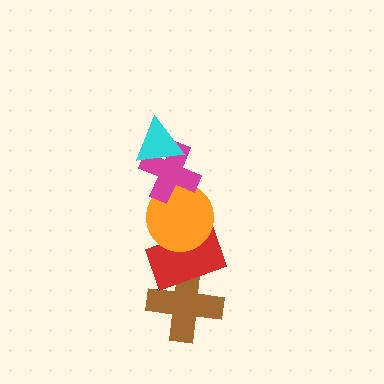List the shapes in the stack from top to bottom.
From top to bottom: the cyan triangle, the magenta cross, the orange circle, the red rectangle, the brown cross.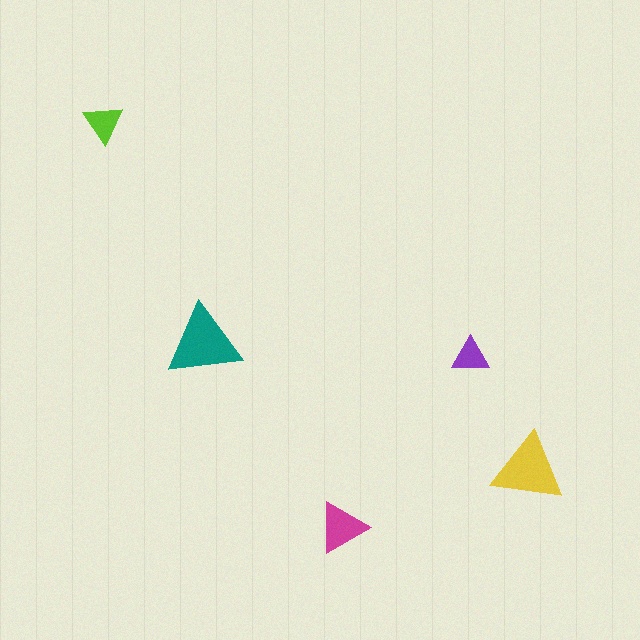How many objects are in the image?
There are 5 objects in the image.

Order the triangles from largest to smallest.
the teal one, the yellow one, the magenta one, the lime one, the purple one.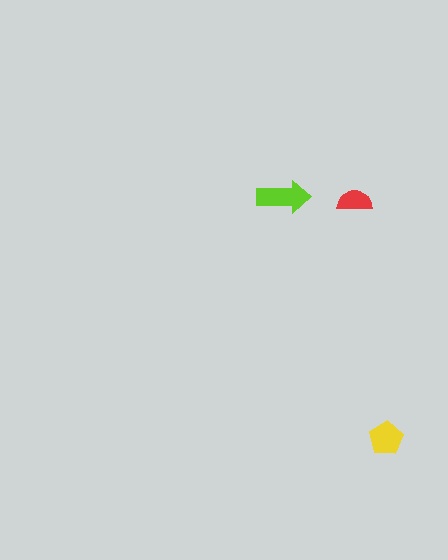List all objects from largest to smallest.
The lime arrow, the yellow pentagon, the red semicircle.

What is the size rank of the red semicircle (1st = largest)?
3rd.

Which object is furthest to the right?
The yellow pentagon is rightmost.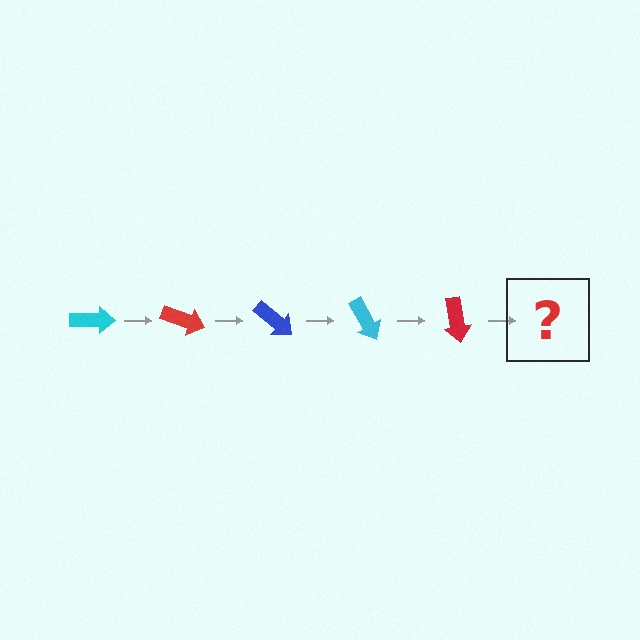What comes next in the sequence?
The next element should be a blue arrow, rotated 100 degrees from the start.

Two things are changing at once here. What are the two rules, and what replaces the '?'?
The two rules are that it rotates 20 degrees each step and the color cycles through cyan, red, and blue. The '?' should be a blue arrow, rotated 100 degrees from the start.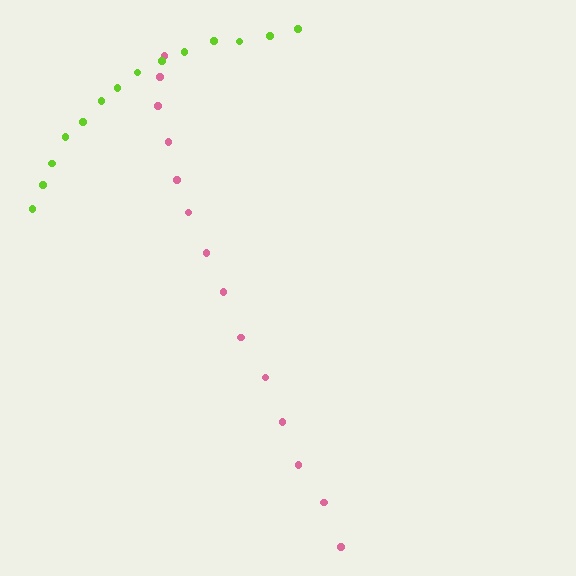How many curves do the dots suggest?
There are 2 distinct paths.